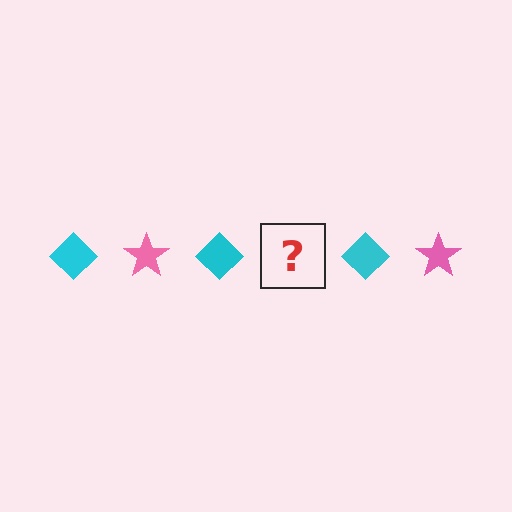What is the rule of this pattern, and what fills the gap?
The rule is that the pattern alternates between cyan diamond and pink star. The gap should be filled with a pink star.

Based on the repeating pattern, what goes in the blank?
The blank should be a pink star.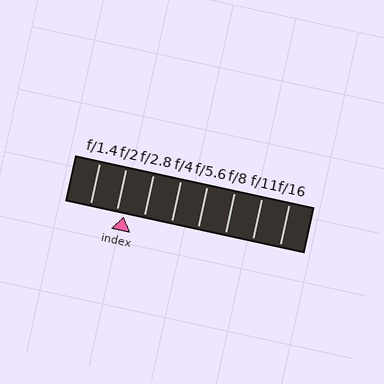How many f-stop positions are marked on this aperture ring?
There are 8 f-stop positions marked.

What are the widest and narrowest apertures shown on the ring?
The widest aperture shown is f/1.4 and the narrowest is f/16.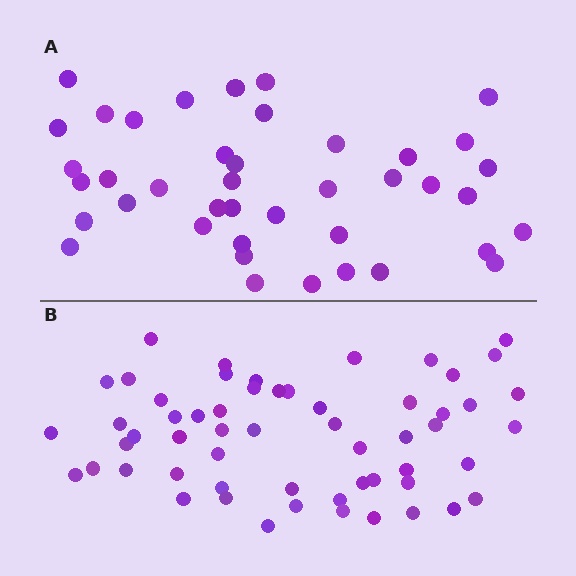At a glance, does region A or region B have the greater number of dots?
Region B (the bottom region) has more dots.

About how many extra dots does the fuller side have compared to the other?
Region B has approximately 15 more dots than region A.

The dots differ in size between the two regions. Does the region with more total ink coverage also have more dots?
No. Region A has more total ink coverage because its dots are larger, but region B actually contains more individual dots. Total area can be misleading — the number of items is what matters here.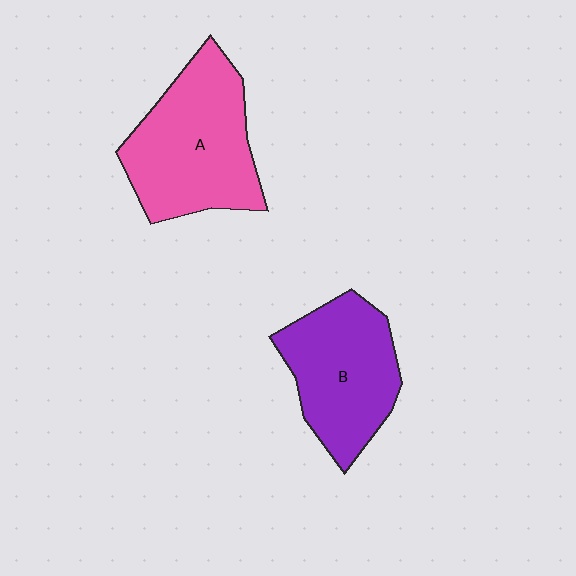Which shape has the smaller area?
Shape B (purple).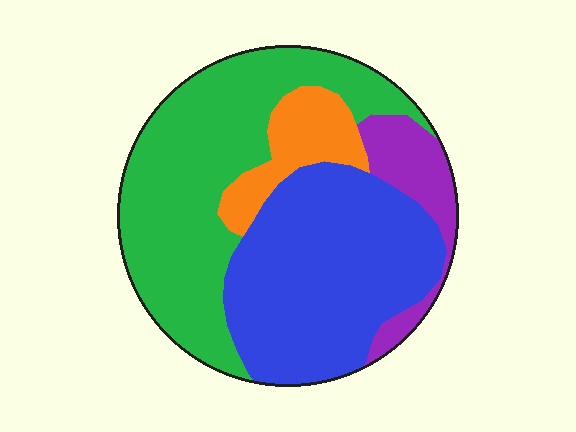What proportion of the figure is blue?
Blue covers roughly 40% of the figure.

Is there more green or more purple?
Green.